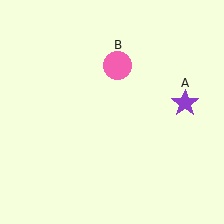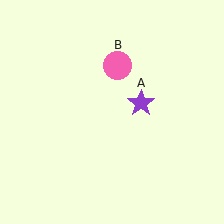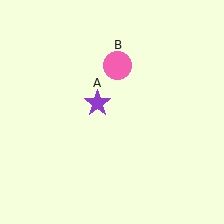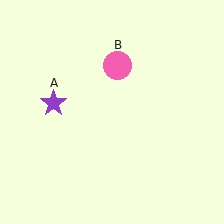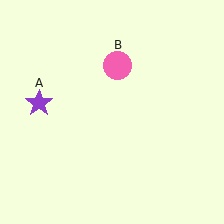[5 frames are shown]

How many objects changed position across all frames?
1 object changed position: purple star (object A).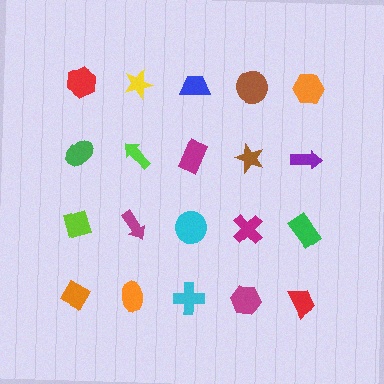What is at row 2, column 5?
A purple arrow.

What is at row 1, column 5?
An orange hexagon.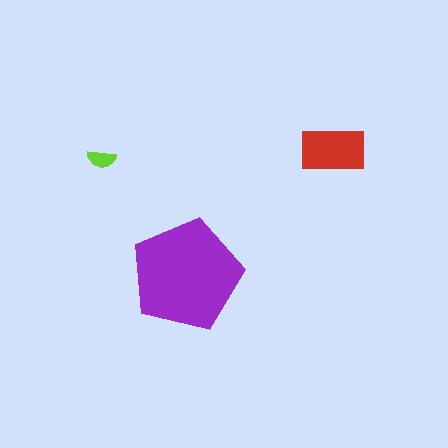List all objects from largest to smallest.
The purple pentagon, the red rectangle, the lime semicircle.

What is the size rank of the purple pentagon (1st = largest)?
1st.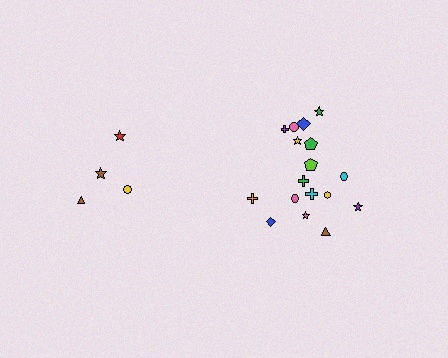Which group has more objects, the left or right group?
The right group.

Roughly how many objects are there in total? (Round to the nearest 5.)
Roughly 20 objects in total.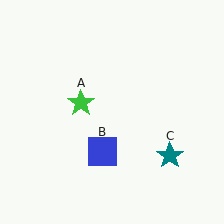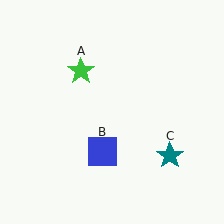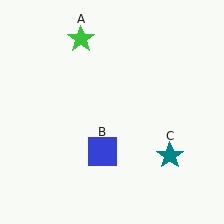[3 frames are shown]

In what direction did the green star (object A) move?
The green star (object A) moved up.